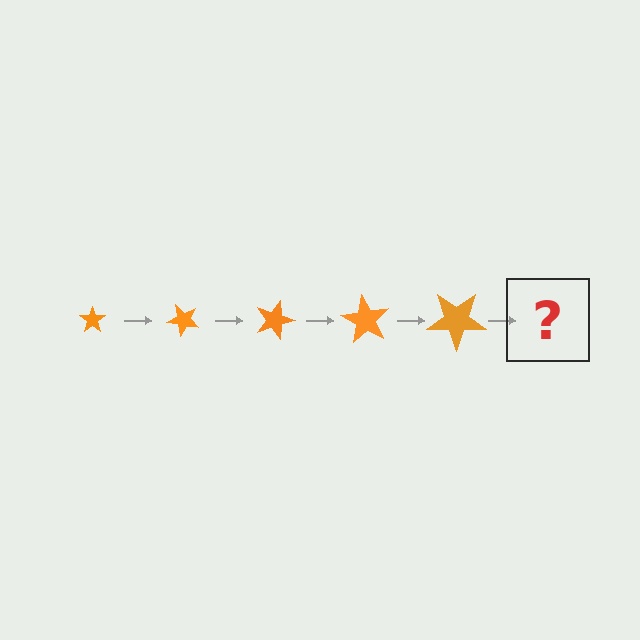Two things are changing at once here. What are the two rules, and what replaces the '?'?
The two rules are that the star grows larger each step and it rotates 45 degrees each step. The '?' should be a star, larger than the previous one and rotated 225 degrees from the start.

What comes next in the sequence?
The next element should be a star, larger than the previous one and rotated 225 degrees from the start.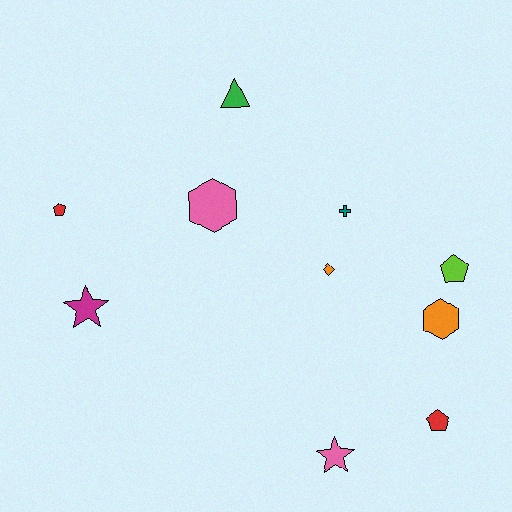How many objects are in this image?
There are 10 objects.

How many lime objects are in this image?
There is 1 lime object.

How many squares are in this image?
There are no squares.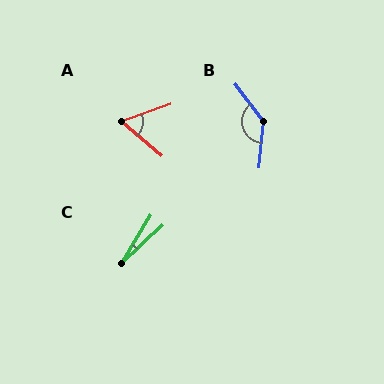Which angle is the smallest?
C, at approximately 15 degrees.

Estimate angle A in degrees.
Approximately 60 degrees.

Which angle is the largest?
B, at approximately 138 degrees.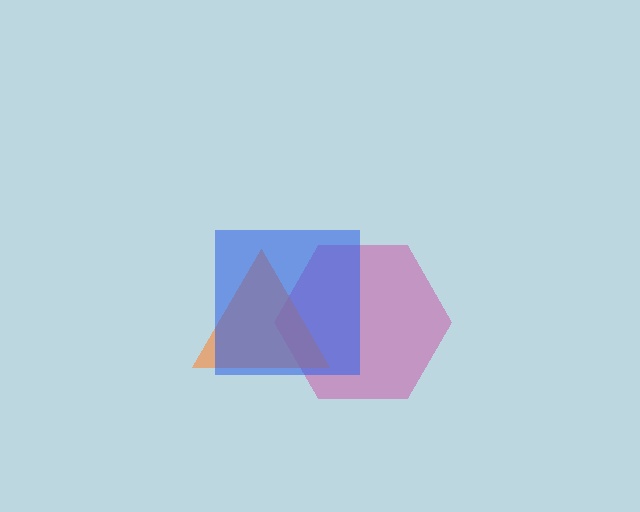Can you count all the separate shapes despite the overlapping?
Yes, there are 3 separate shapes.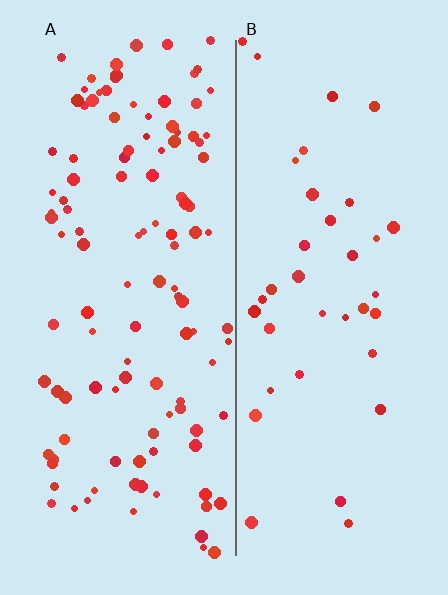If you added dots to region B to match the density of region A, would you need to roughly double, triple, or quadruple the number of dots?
Approximately triple.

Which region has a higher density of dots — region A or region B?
A (the left).